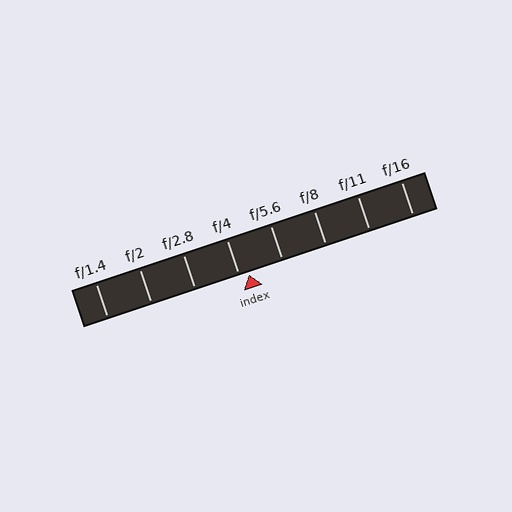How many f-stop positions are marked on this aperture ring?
There are 8 f-stop positions marked.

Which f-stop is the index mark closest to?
The index mark is closest to f/4.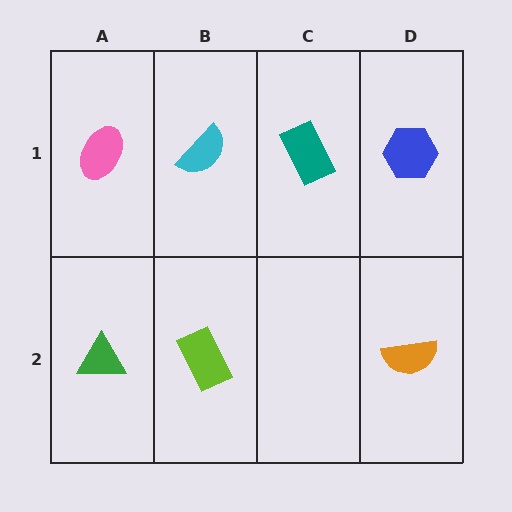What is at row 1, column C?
A teal rectangle.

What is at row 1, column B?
A cyan semicircle.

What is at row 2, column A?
A green triangle.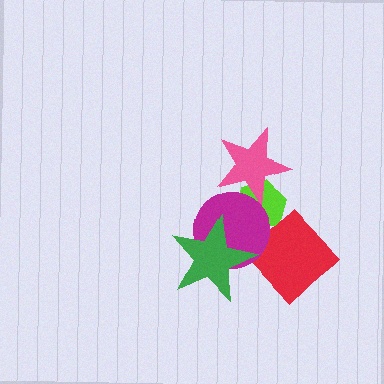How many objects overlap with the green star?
1 object overlaps with the green star.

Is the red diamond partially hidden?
No, no other shape covers it.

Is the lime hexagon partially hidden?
Yes, it is partially covered by another shape.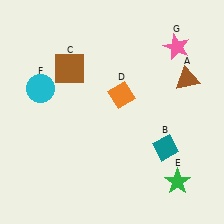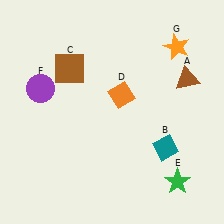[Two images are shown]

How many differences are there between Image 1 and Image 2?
There are 2 differences between the two images.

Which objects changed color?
F changed from cyan to purple. G changed from pink to orange.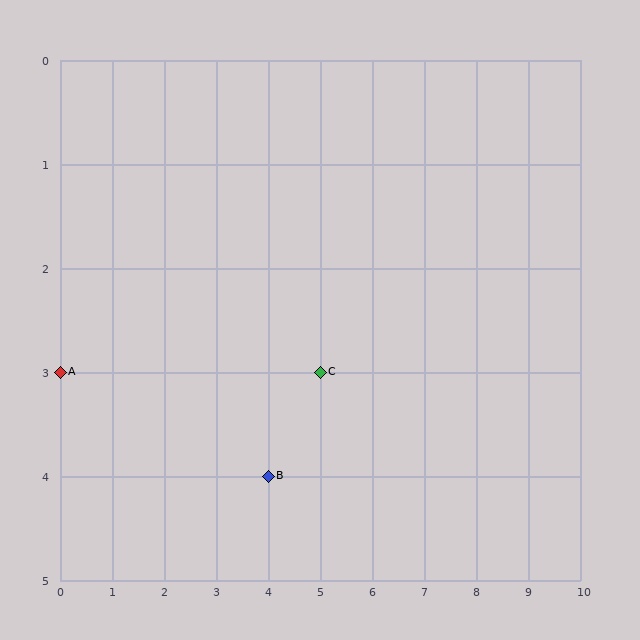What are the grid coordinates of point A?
Point A is at grid coordinates (0, 3).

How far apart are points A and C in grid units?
Points A and C are 5 columns apart.